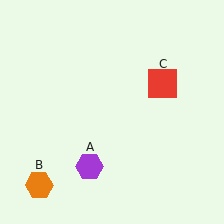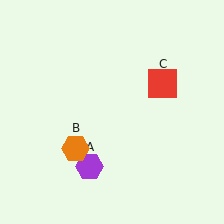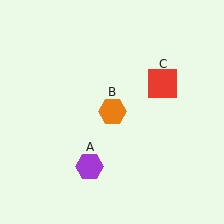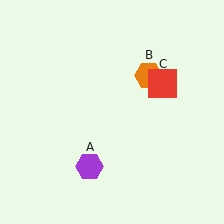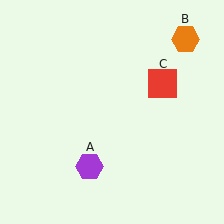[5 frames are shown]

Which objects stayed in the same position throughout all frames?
Purple hexagon (object A) and red square (object C) remained stationary.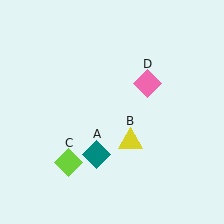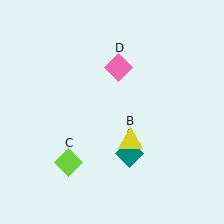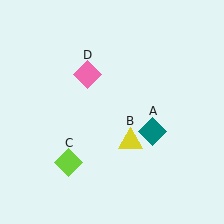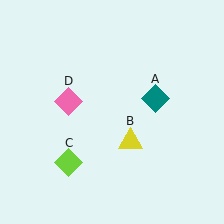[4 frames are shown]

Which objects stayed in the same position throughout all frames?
Yellow triangle (object B) and lime diamond (object C) remained stationary.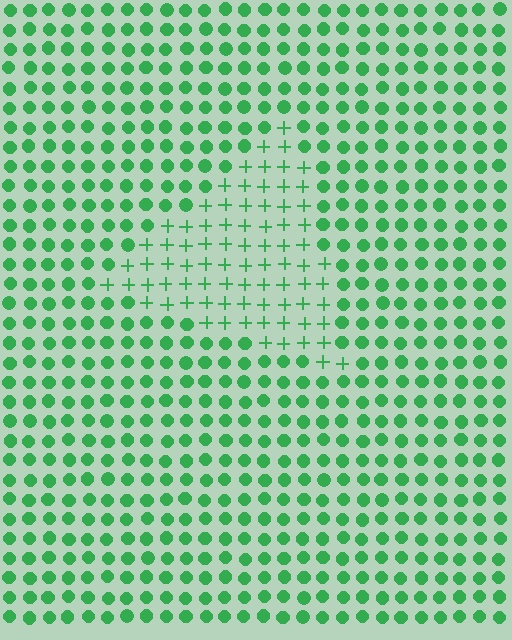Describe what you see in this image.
The image is filled with small green elements arranged in a uniform grid. A triangle-shaped region contains plus signs, while the surrounding area contains circles. The boundary is defined purely by the change in element shape.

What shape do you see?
I see a triangle.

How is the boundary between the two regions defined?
The boundary is defined by a change in element shape: plus signs inside vs. circles outside. All elements share the same color and spacing.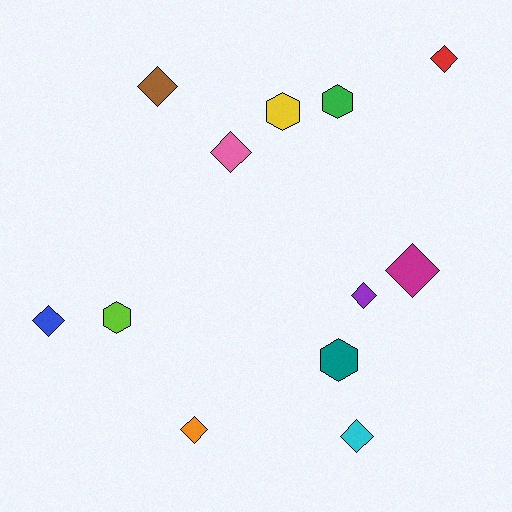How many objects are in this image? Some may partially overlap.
There are 12 objects.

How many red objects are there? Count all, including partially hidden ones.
There is 1 red object.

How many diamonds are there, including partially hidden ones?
There are 8 diamonds.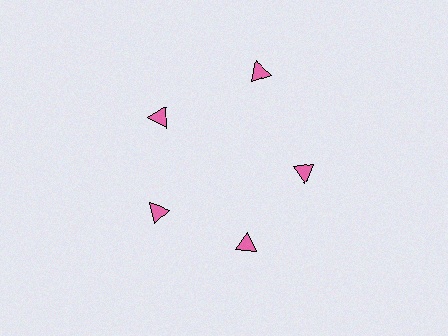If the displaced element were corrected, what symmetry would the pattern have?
It would have 5-fold rotational symmetry — the pattern would map onto itself every 72 degrees.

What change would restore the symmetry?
The symmetry would be restored by moving it inward, back onto the ring so that all 5 triangles sit at equal angles and equal distance from the center.